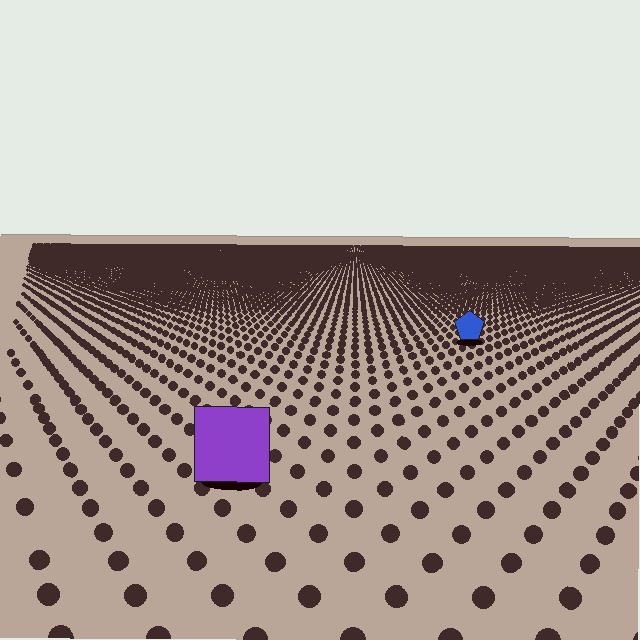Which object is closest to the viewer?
The purple square is closest. The texture marks near it are larger and more spread out.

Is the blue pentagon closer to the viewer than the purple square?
No. The purple square is closer — you can tell from the texture gradient: the ground texture is coarser near it.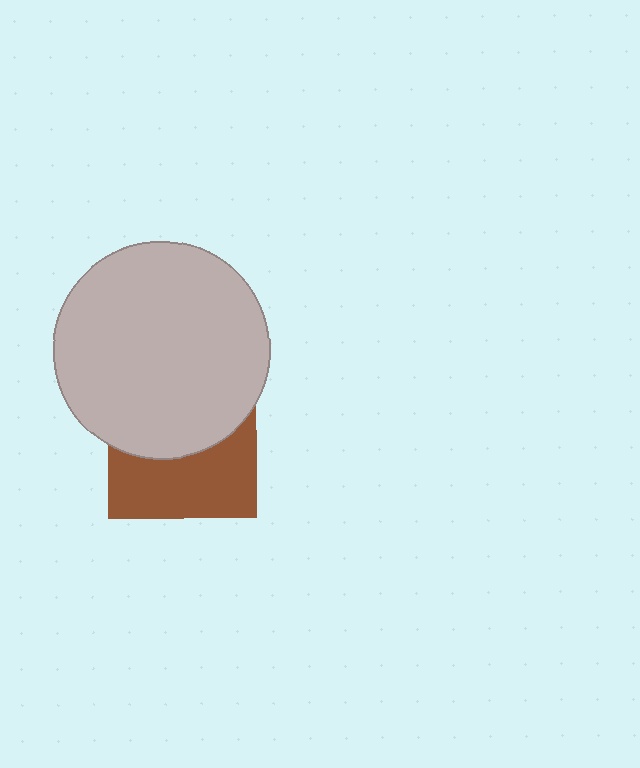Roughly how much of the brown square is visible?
About half of it is visible (roughly 47%).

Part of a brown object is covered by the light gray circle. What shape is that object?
It is a square.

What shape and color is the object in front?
The object in front is a light gray circle.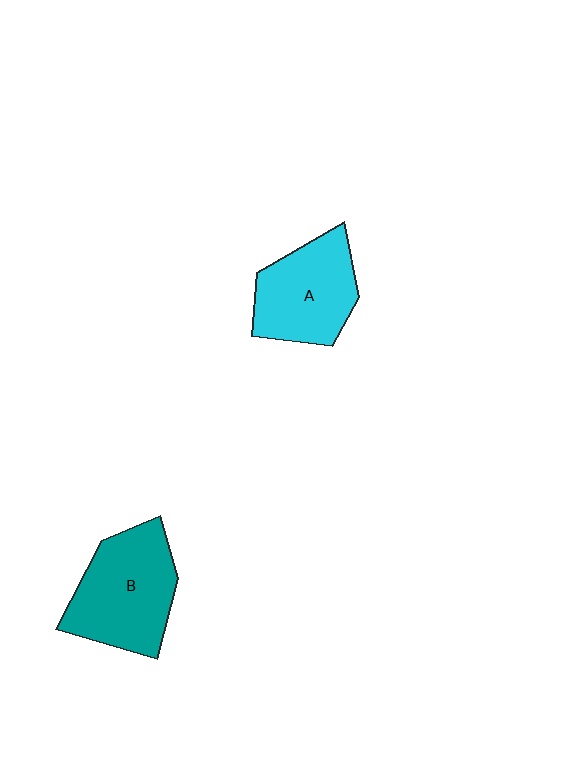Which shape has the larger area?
Shape B (teal).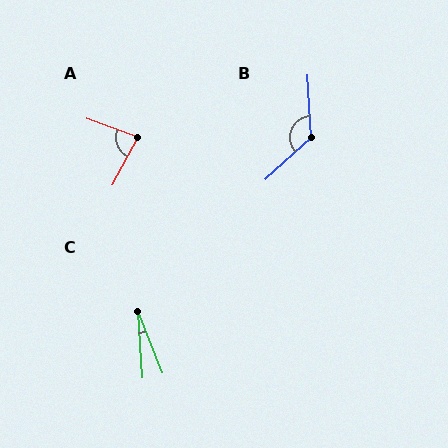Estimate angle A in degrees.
Approximately 81 degrees.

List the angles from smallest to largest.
C (18°), A (81°), B (130°).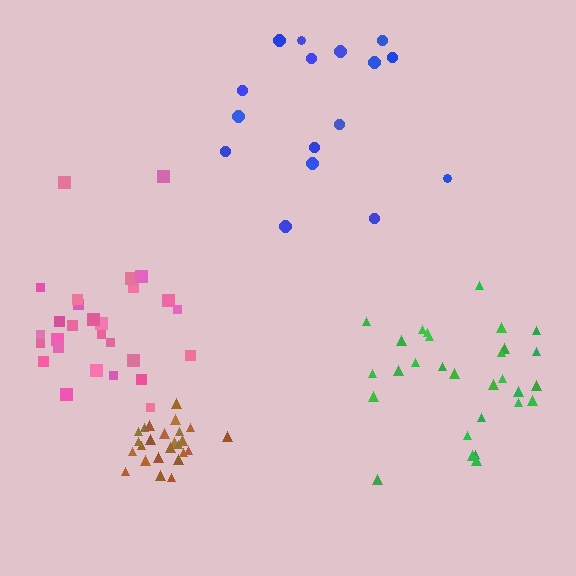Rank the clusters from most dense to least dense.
brown, pink, green, blue.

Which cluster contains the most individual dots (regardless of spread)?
Green (29).